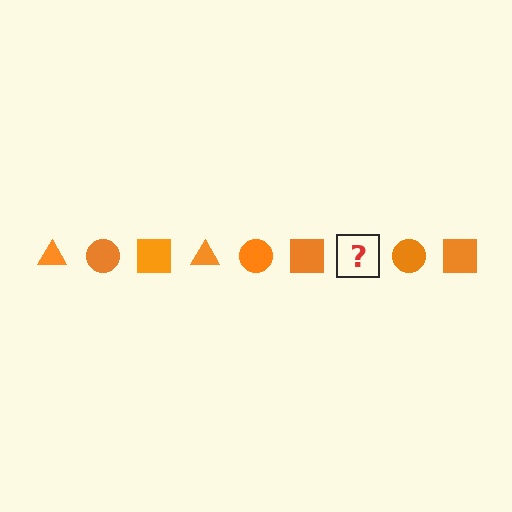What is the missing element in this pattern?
The missing element is an orange triangle.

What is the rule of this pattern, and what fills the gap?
The rule is that the pattern cycles through triangle, circle, square shapes in orange. The gap should be filled with an orange triangle.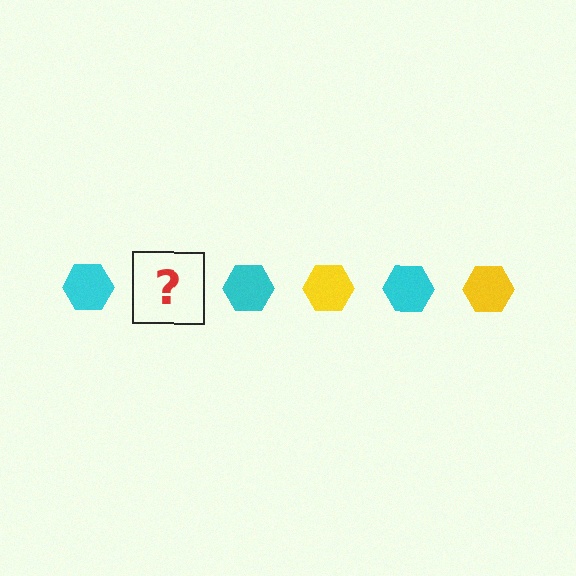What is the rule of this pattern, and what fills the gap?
The rule is that the pattern cycles through cyan, yellow hexagons. The gap should be filled with a yellow hexagon.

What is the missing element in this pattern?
The missing element is a yellow hexagon.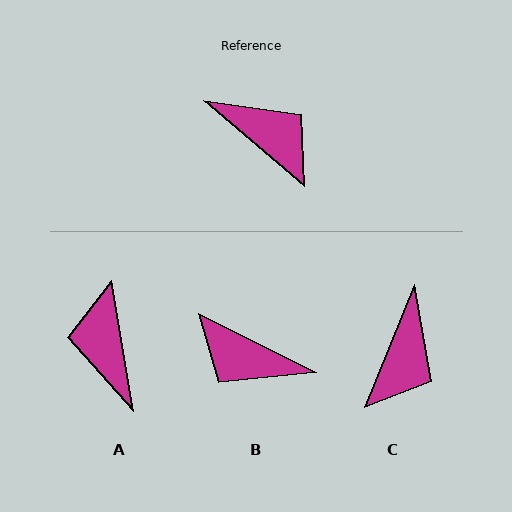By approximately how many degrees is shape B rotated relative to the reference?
Approximately 166 degrees clockwise.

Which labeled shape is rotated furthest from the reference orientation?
B, about 166 degrees away.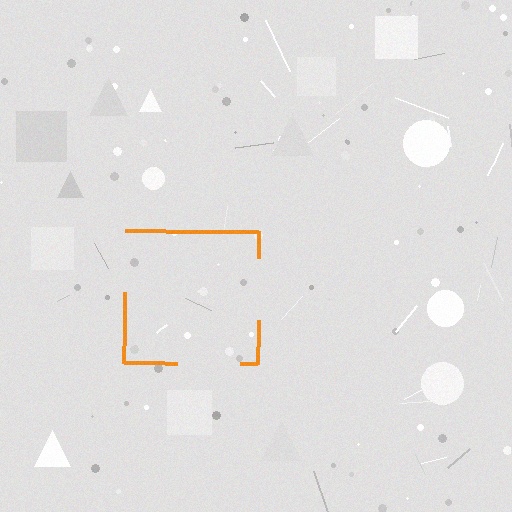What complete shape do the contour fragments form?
The contour fragments form a square.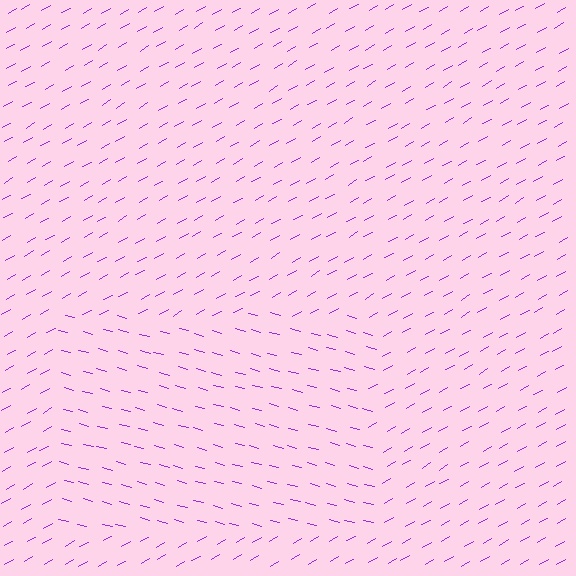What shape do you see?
I see a rectangle.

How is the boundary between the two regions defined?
The boundary is defined purely by a change in line orientation (approximately 45 degrees difference). All lines are the same color and thickness.